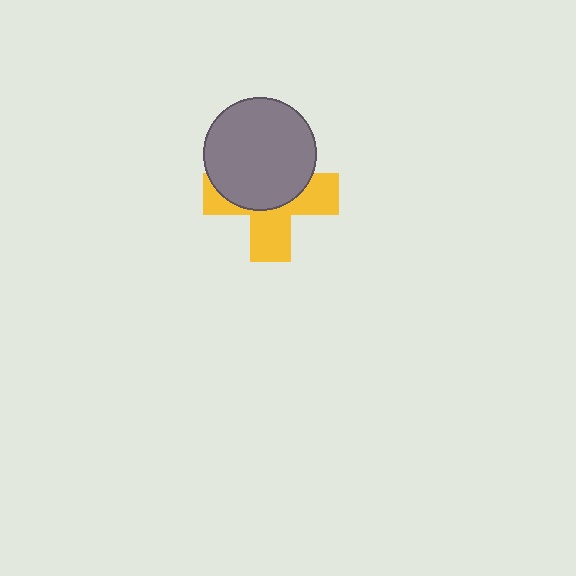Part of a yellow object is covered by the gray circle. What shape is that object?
It is a cross.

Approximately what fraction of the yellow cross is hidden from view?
Roughly 51% of the yellow cross is hidden behind the gray circle.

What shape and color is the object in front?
The object in front is a gray circle.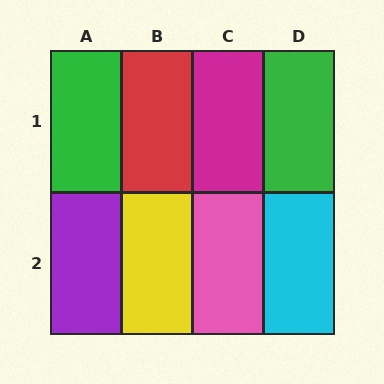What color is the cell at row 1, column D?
Green.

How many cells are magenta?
1 cell is magenta.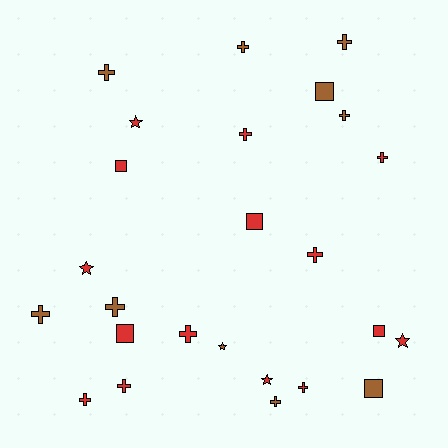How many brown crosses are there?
There are 7 brown crosses.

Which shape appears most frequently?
Cross, with 14 objects.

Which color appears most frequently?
Red, with 15 objects.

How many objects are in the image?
There are 25 objects.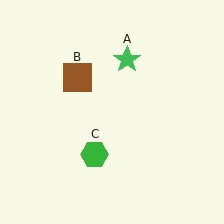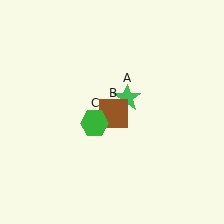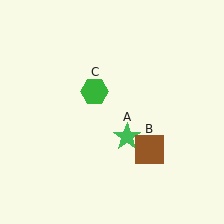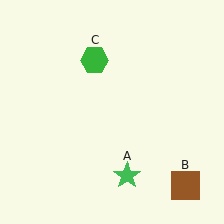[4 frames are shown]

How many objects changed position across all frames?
3 objects changed position: green star (object A), brown square (object B), green hexagon (object C).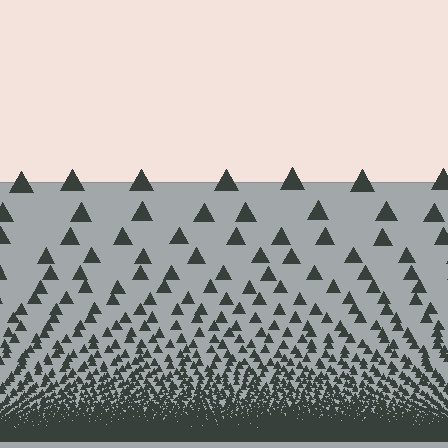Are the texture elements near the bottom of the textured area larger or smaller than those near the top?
Smaller. The gradient is inverted — elements near the bottom are smaller and denser.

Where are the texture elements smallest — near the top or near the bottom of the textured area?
Near the bottom.